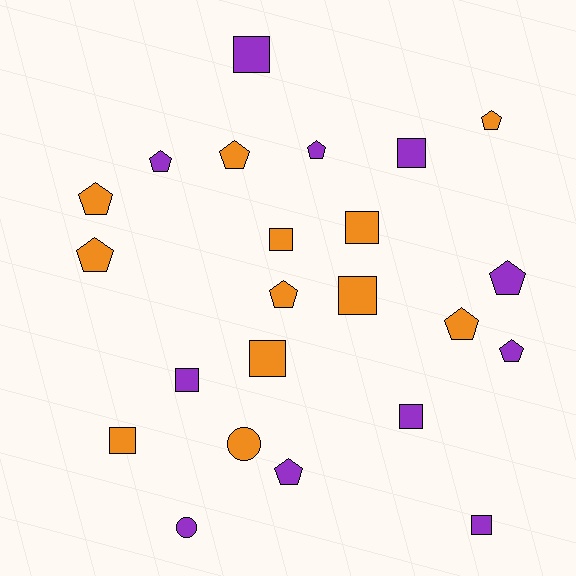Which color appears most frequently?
Orange, with 12 objects.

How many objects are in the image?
There are 23 objects.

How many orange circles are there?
There is 1 orange circle.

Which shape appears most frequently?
Pentagon, with 11 objects.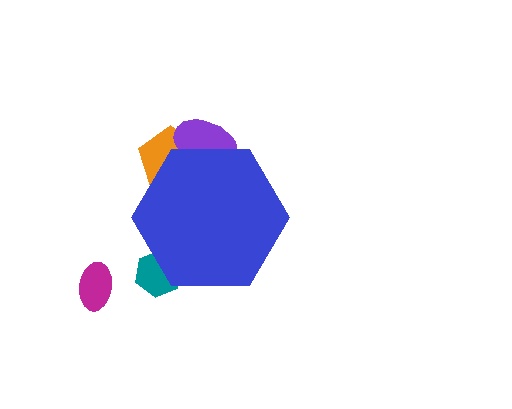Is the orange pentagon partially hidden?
Yes, the orange pentagon is partially hidden behind the blue hexagon.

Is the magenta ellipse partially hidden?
No, the magenta ellipse is fully visible.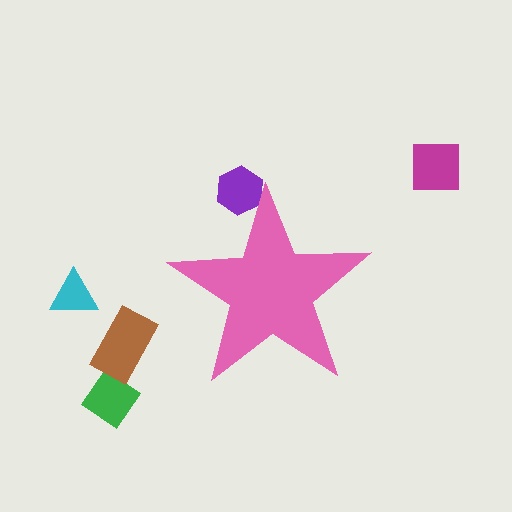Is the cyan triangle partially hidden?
No, the cyan triangle is fully visible.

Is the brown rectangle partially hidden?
No, the brown rectangle is fully visible.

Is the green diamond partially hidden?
No, the green diamond is fully visible.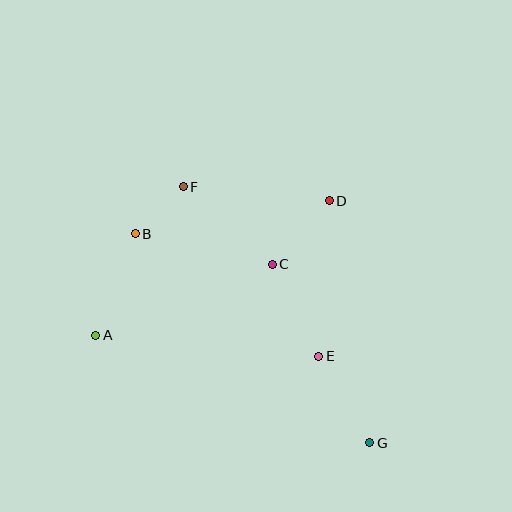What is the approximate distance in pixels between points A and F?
The distance between A and F is approximately 172 pixels.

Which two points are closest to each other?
Points B and F are closest to each other.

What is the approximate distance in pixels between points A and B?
The distance between A and B is approximately 109 pixels.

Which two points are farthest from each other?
Points F and G are farthest from each other.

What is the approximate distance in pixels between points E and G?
The distance between E and G is approximately 101 pixels.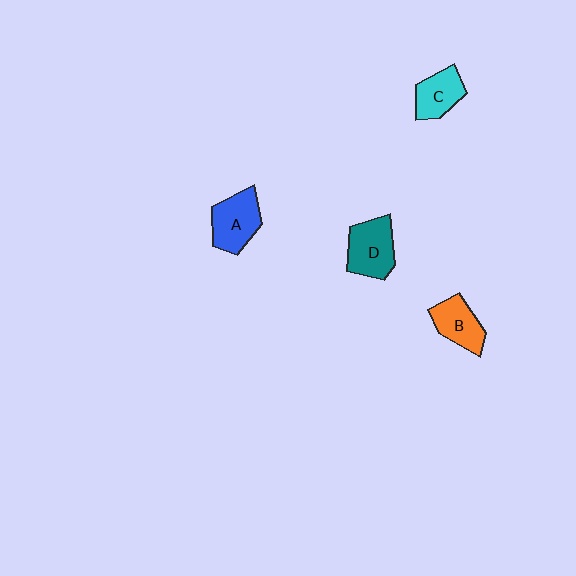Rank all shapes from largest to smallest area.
From largest to smallest: D (teal), A (blue), B (orange), C (cyan).